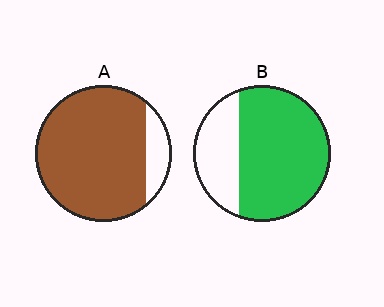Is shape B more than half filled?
Yes.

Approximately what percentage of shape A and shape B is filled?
A is approximately 85% and B is approximately 70%.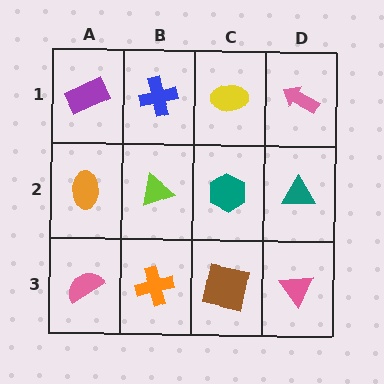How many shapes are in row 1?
4 shapes.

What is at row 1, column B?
A blue cross.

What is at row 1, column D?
A pink arrow.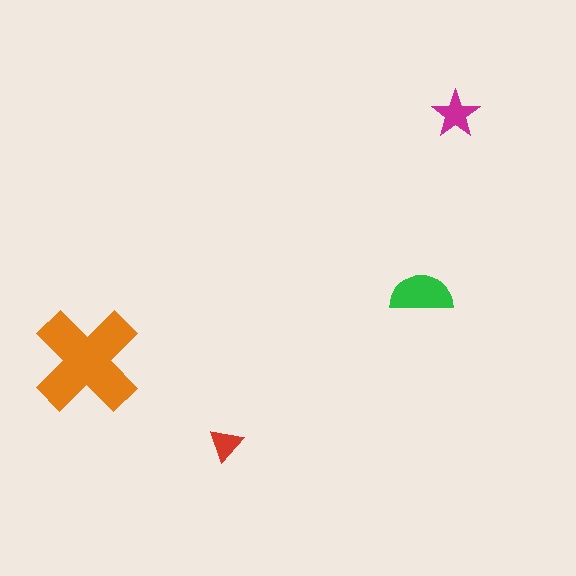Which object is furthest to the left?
The orange cross is leftmost.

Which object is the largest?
The orange cross.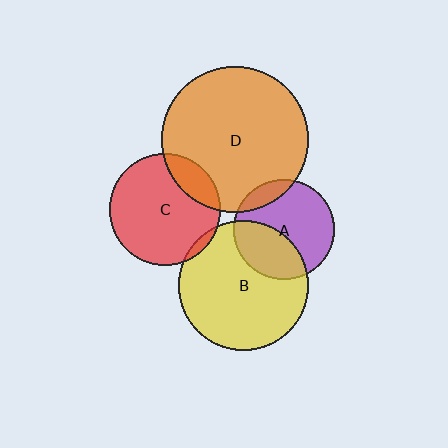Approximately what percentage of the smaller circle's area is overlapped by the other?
Approximately 35%.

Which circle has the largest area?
Circle D (orange).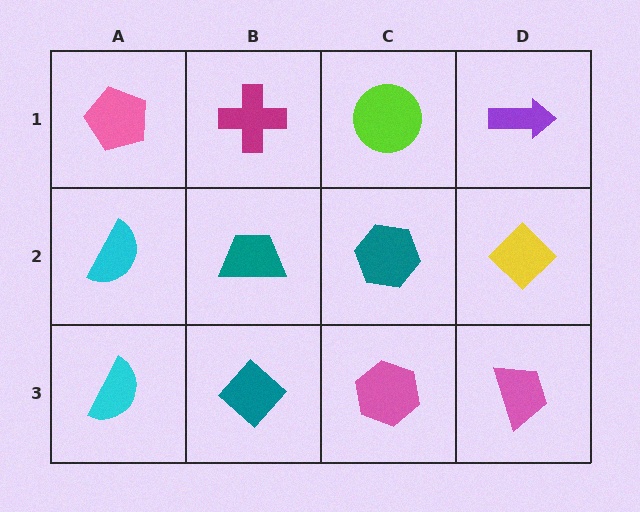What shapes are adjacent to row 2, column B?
A magenta cross (row 1, column B), a teal diamond (row 3, column B), a cyan semicircle (row 2, column A), a teal hexagon (row 2, column C).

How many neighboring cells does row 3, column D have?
2.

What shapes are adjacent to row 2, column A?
A pink pentagon (row 1, column A), a cyan semicircle (row 3, column A), a teal trapezoid (row 2, column B).